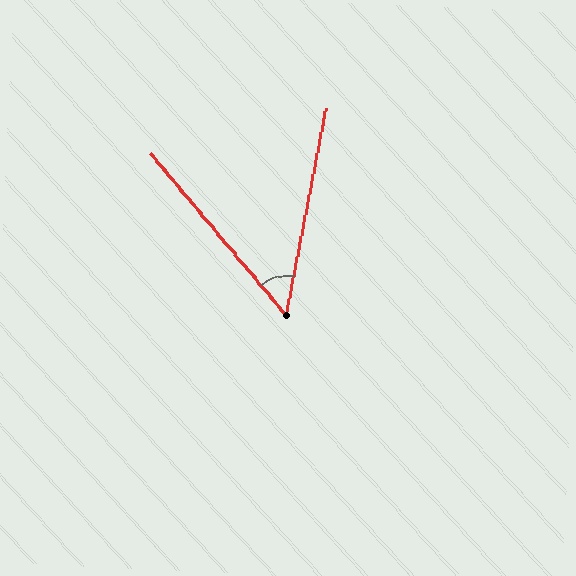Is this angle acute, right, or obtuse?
It is acute.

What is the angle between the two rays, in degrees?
Approximately 51 degrees.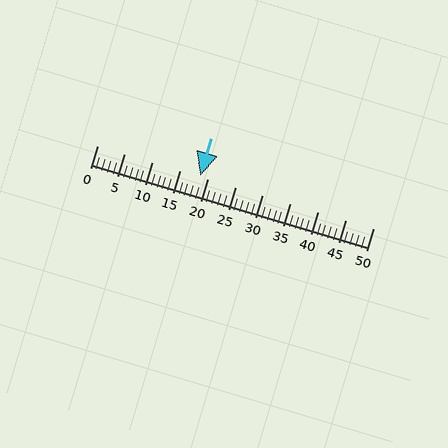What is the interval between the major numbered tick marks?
The major tick marks are spaced 5 units apart.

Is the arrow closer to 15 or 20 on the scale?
The arrow is closer to 20.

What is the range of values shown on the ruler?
The ruler shows values from 0 to 50.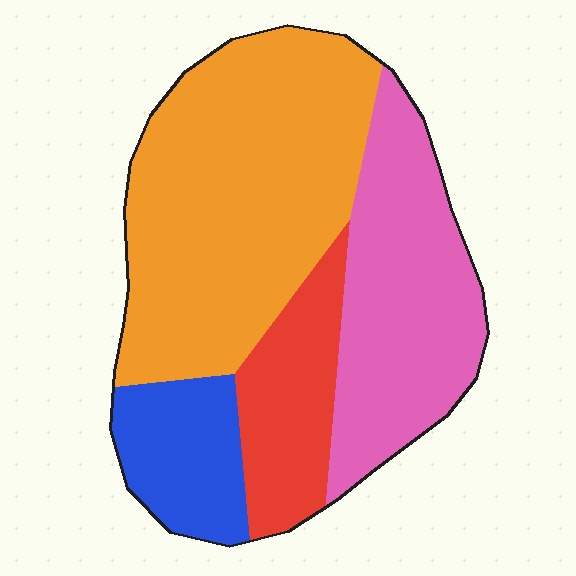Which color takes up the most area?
Orange, at roughly 45%.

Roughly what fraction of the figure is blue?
Blue covers roughly 15% of the figure.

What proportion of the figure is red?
Red covers roughly 15% of the figure.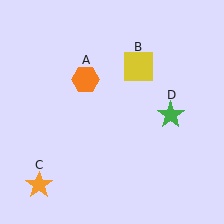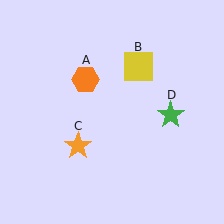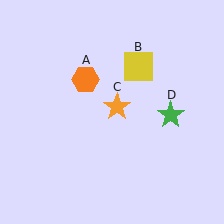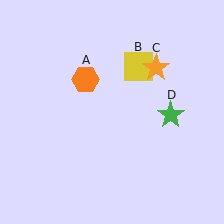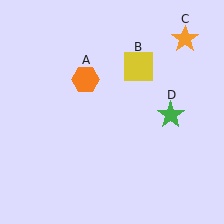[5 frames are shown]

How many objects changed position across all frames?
1 object changed position: orange star (object C).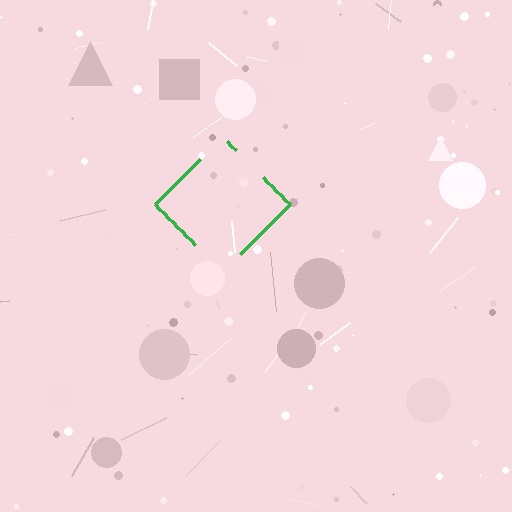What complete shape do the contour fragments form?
The contour fragments form a diamond.